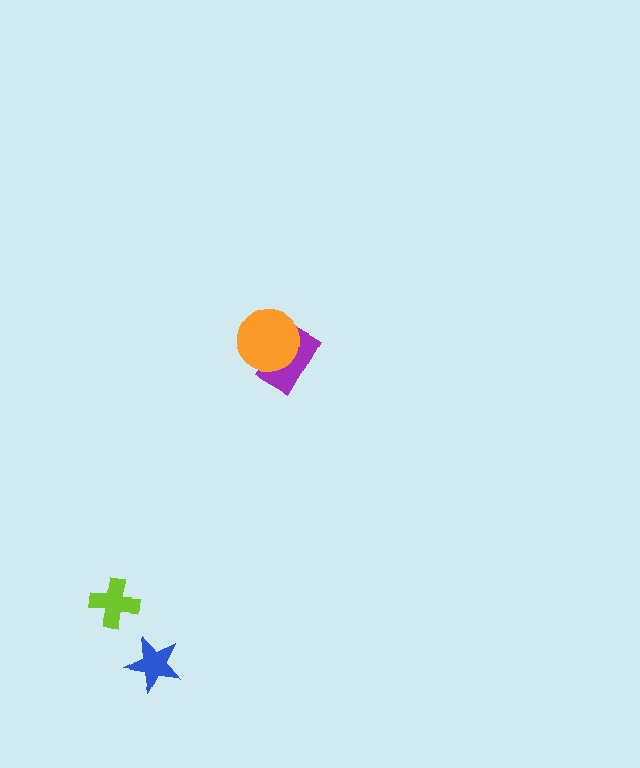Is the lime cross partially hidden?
No, no other shape covers it.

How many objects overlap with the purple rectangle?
1 object overlaps with the purple rectangle.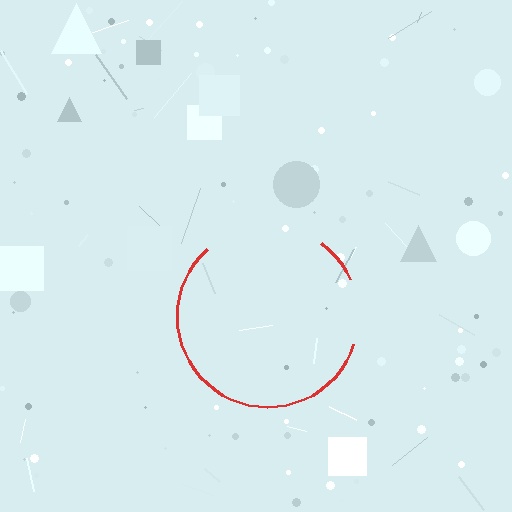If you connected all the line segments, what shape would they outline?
They would outline a circle.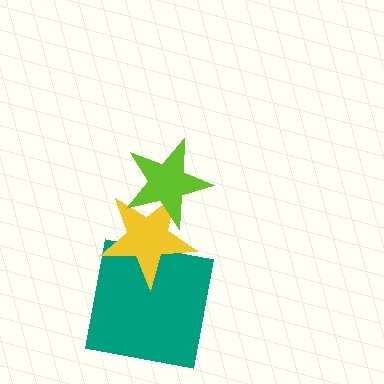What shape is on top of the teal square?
The yellow star is on top of the teal square.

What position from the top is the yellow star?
The yellow star is 2nd from the top.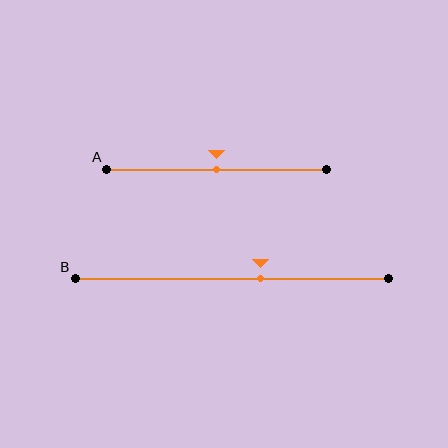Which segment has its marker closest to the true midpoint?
Segment A has its marker closest to the true midpoint.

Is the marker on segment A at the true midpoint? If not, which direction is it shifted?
Yes, the marker on segment A is at the true midpoint.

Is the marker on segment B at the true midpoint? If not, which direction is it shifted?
No, the marker on segment B is shifted to the right by about 9% of the segment length.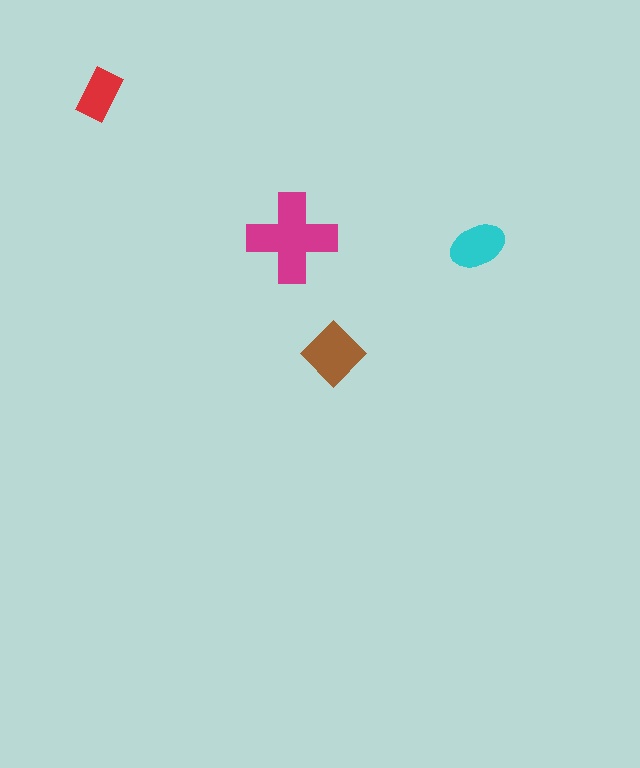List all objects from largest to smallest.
The magenta cross, the brown diamond, the cyan ellipse, the red rectangle.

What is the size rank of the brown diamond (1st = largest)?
2nd.